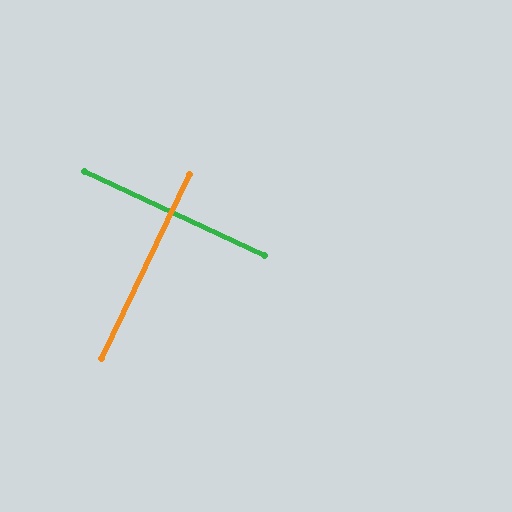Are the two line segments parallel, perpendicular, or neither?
Perpendicular — they meet at approximately 89°.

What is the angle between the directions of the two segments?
Approximately 89 degrees.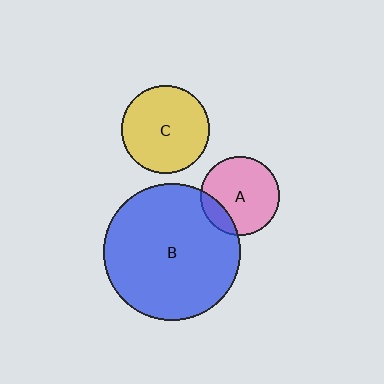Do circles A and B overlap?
Yes.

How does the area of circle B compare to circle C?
Approximately 2.4 times.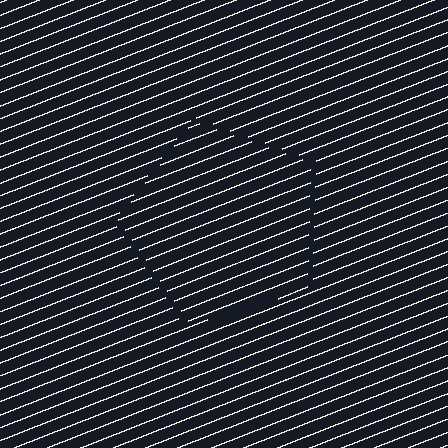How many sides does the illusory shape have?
5 sides — the line-ends trace a pentagon.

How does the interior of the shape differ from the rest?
The interior of the shape contains the same grating, shifted by half a period — the contour is defined by the phase discontinuity where line-ends from the inner and outer gratings abut.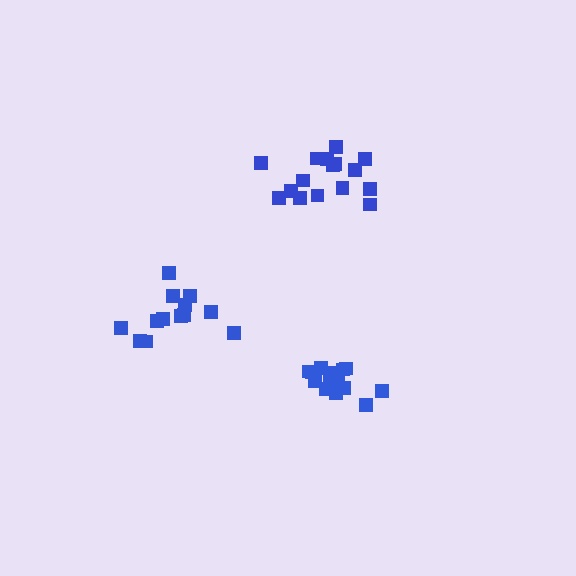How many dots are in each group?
Group 1: 15 dots, Group 2: 13 dots, Group 3: 16 dots (44 total).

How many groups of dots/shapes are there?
There are 3 groups.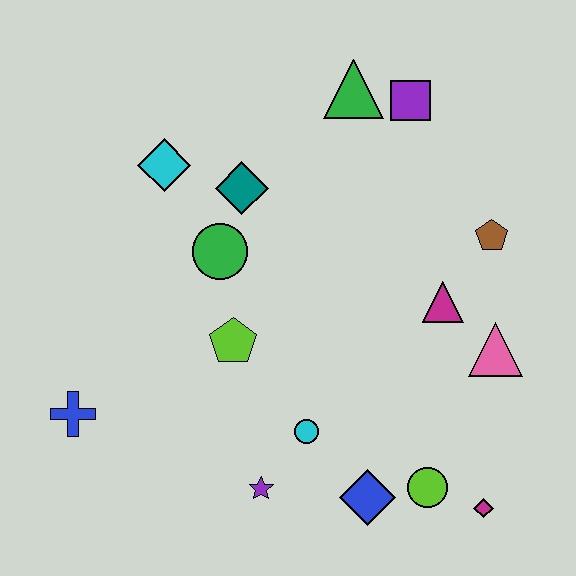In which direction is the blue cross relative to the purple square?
The blue cross is to the left of the purple square.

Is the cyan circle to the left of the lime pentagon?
No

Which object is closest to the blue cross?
The lime pentagon is closest to the blue cross.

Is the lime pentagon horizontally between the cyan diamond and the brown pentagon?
Yes